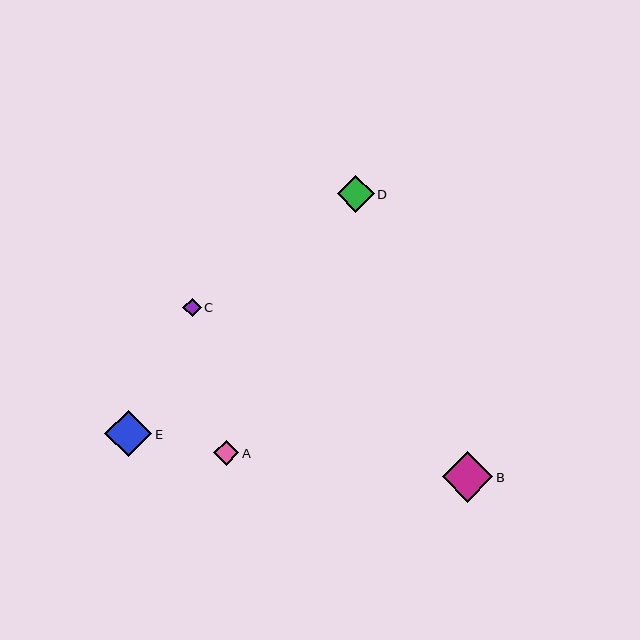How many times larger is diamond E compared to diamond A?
Diamond E is approximately 1.8 times the size of diamond A.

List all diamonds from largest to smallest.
From largest to smallest: B, E, D, A, C.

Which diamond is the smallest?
Diamond C is the smallest with a size of approximately 19 pixels.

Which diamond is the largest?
Diamond B is the largest with a size of approximately 51 pixels.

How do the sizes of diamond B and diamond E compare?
Diamond B and diamond E are approximately the same size.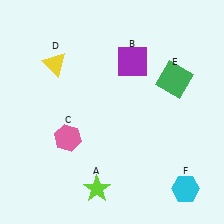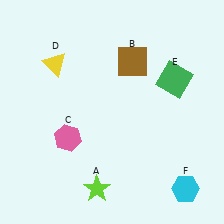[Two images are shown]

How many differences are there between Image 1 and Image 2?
There is 1 difference between the two images.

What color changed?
The square (B) changed from purple in Image 1 to brown in Image 2.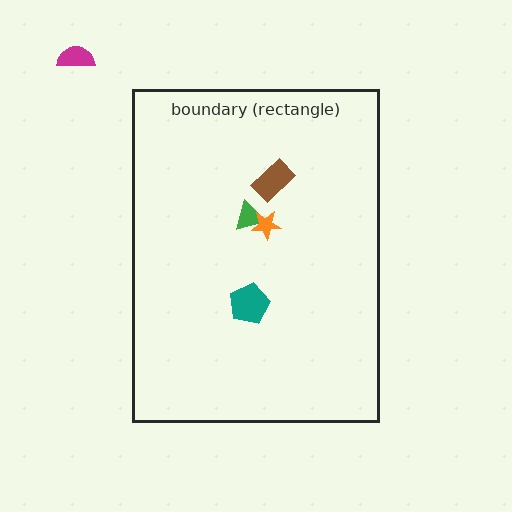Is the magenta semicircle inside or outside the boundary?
Outside.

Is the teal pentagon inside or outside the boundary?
Inside.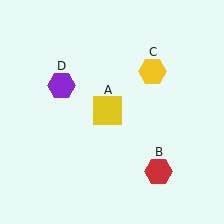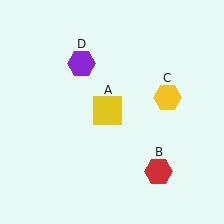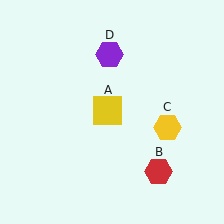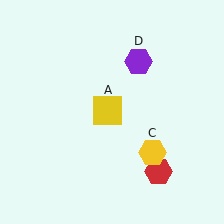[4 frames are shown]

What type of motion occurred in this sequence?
The yellow hexagon (object C), purple hexagon (object D) rotated clockwise around the center of the scene.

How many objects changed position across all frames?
2 objects changed position: yellow hexagon (object C), purple hexagon (object D).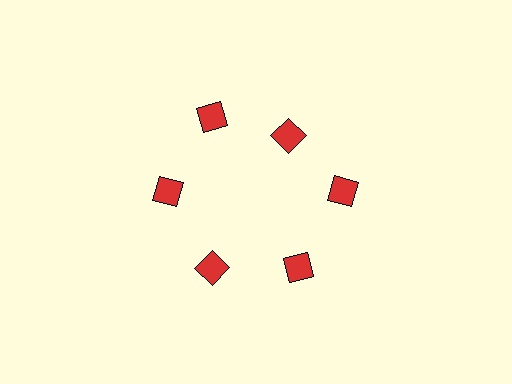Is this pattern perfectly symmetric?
No. The 6 red squares are arranged in a ring, but one element near the 1 o'clock position is pulled inward toward the center, breaking the 6-fold rotational symmetry.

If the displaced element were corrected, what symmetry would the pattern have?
It would have 6-fold rotational symmetry — the pattern would map onto itself every 60 degrees.